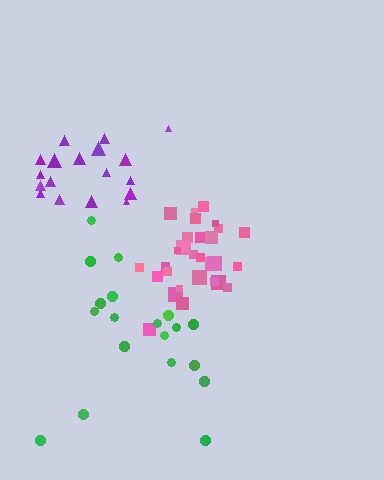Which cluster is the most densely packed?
Pink.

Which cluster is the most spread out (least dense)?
Green.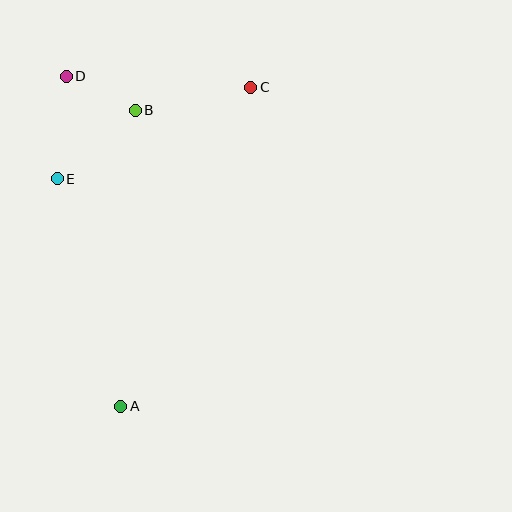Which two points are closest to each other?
Points B and D are closest to each other.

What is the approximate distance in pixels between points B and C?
The distance between B and C is approximately 118 pixels.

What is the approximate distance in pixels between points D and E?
The distance between D and E is approximately 103 pixels.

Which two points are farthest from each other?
Points A and C are farthest from each other.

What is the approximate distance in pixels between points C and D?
The distance between C and D is approximately 184 pixels.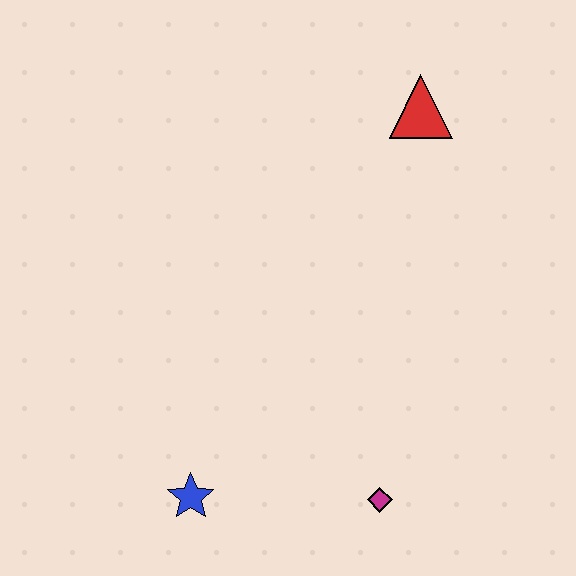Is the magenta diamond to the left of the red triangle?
Yes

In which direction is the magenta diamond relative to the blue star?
The magenta diamond is to the right of the blue star.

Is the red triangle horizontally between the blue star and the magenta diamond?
No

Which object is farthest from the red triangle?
The blue star is farthest from the red triangle.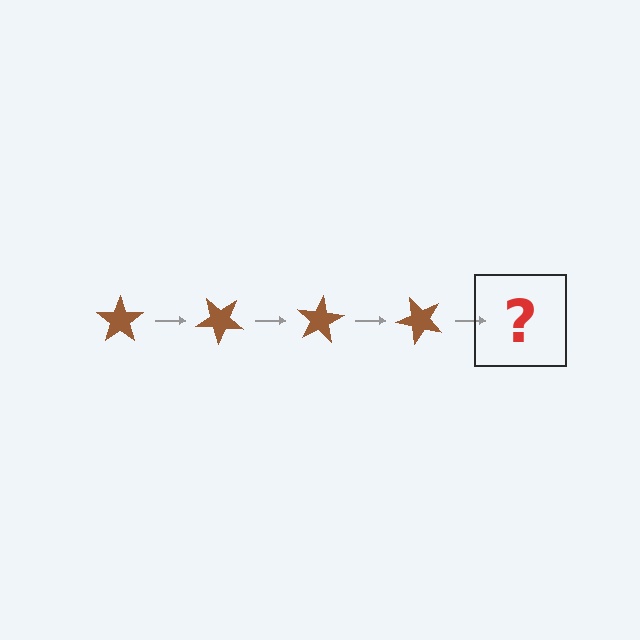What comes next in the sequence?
The next element should be a brown star rotated 160 degrees.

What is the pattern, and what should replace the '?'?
The pattern is that the star rotates 40 degrees each step. The '?' should be a brown star rotated 160 degrees.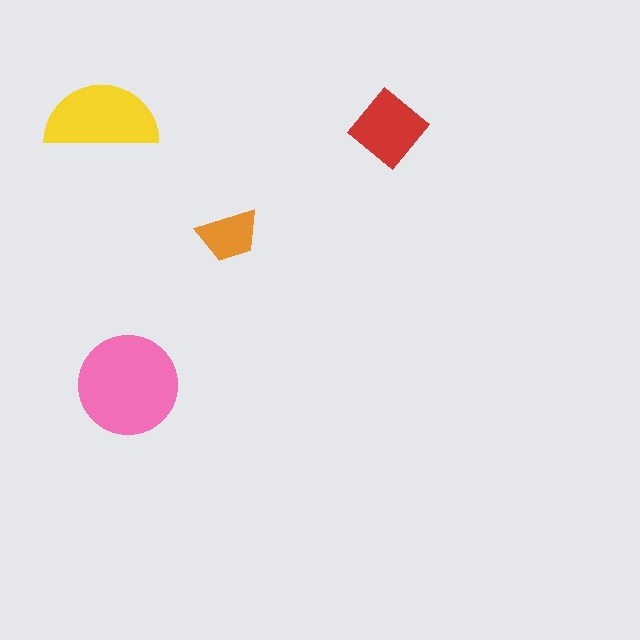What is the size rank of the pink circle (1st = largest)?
1st.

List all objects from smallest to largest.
The orange trapezoid, the red diamond, the yellow semicircle, the pink circle.